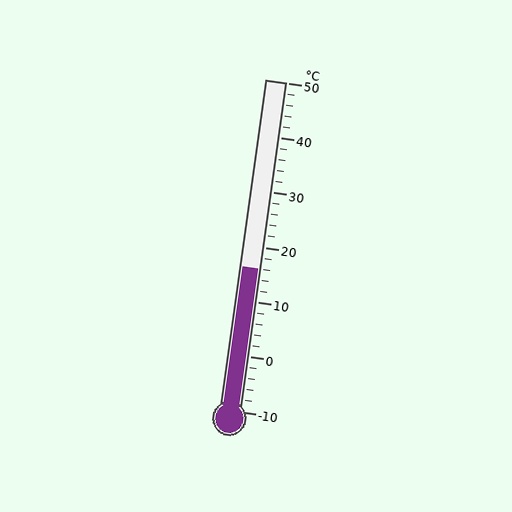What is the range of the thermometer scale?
The thermometer scale ranges from -10°C to 50°C.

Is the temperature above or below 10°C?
The temperature is above 10°C.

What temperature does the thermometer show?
The thermometer shows approximately 16°C.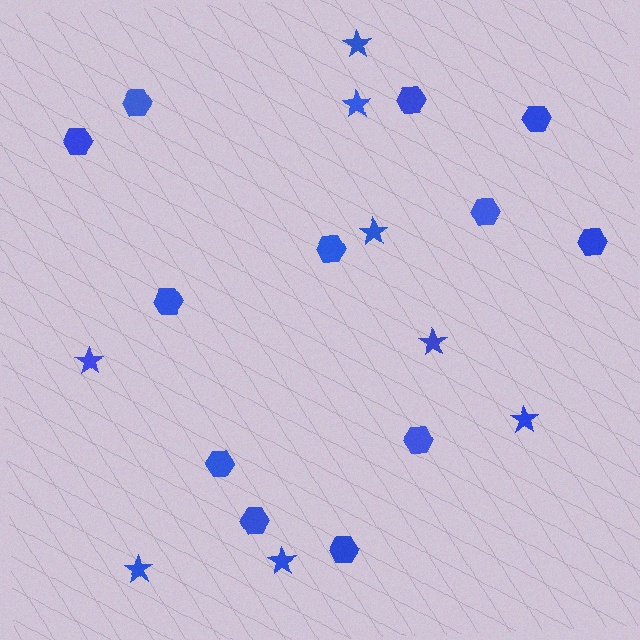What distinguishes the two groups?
There are 2 groups: one group of stars (8) and one group of hexagons (12).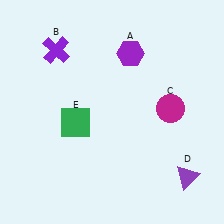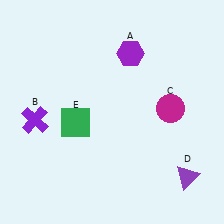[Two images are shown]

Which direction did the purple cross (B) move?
The purple cross (B) moved down.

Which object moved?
The purple cross (B) moved down.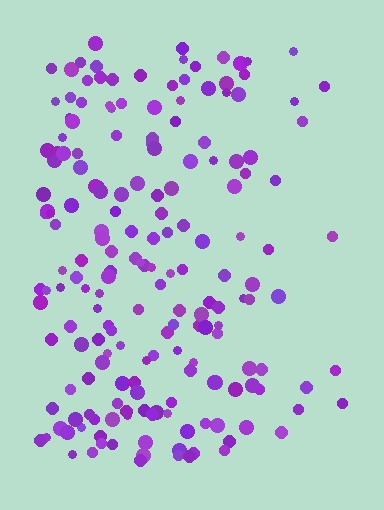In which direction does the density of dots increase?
From right to left, with the left side densest.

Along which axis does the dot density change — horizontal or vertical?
Horizontal.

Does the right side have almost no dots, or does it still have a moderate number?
Still a moderate number, just noticeably fewer than the left.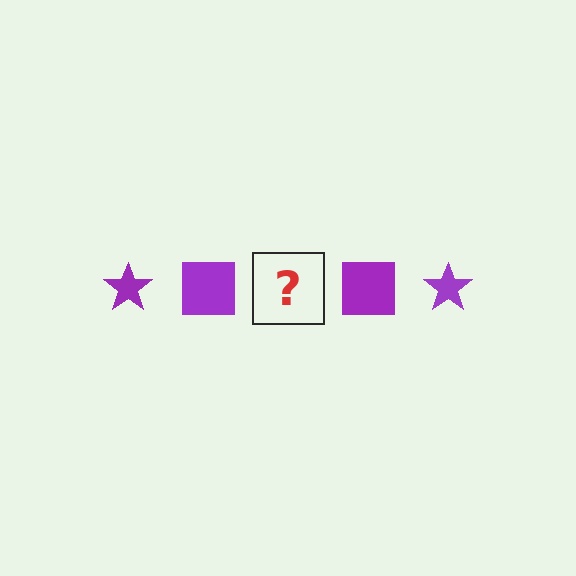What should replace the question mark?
The question mark should be replaced with a purple star.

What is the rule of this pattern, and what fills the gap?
The rule is that the pattern cycles through star, square shapes in purple. The gap should be filled with a purple star.